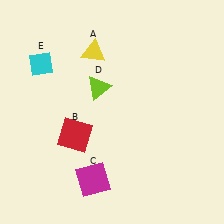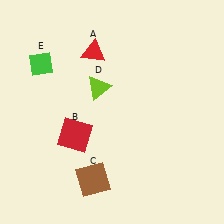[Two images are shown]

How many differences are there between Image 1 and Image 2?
There are 3 differences between the two images.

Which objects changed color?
A changed from yellow to red. C changed from magenta to brown. E changed from cyan to green.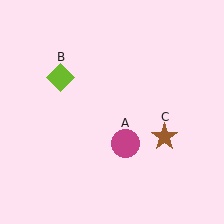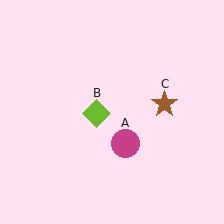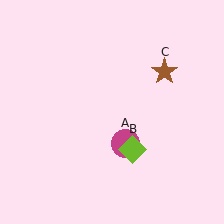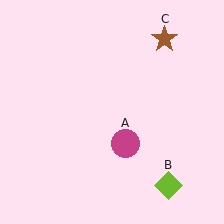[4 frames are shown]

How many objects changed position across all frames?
2 objects changed position: lime diamond (object B), brown star (object C).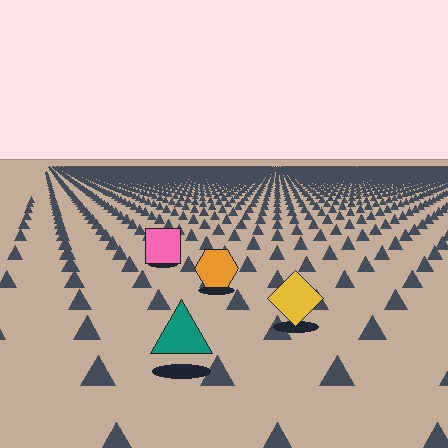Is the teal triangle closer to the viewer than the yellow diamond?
Yes. The teal triangle is closer — you can tell from the texture gradient: the ground texture is coarser near it.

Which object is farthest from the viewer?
The pink square is farthest from the viewer. It appears smaller and the ground texture around it is denser.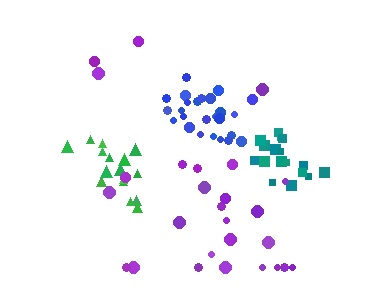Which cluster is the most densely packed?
Blue.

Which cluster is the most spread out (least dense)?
Purple.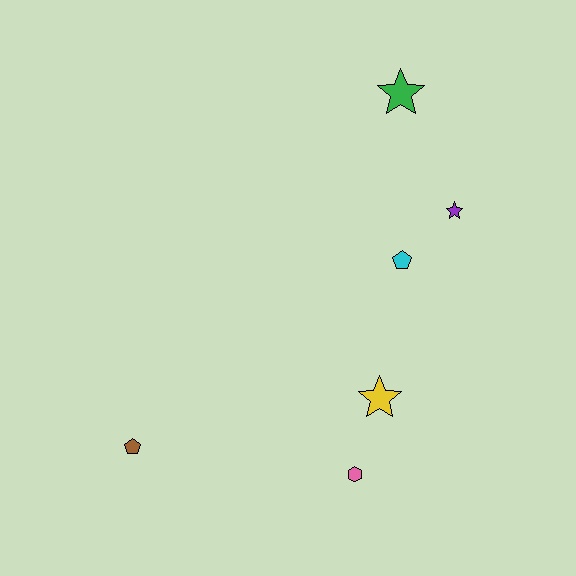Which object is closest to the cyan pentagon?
The purple star is closest to the cyan pentagon.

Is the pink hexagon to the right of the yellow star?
No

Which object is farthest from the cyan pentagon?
The brown pentagon is farthest from the cyan pentagon.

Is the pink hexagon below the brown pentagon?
Yes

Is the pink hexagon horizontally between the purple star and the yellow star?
No